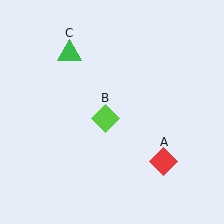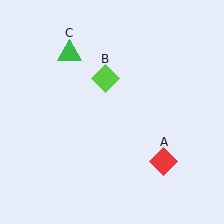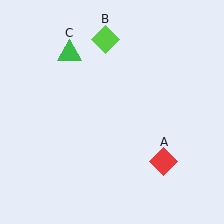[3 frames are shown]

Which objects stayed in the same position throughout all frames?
Red diamond (object A) and green triangle (object C) remained stationary.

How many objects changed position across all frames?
1 object changed position: lime diamond (object B).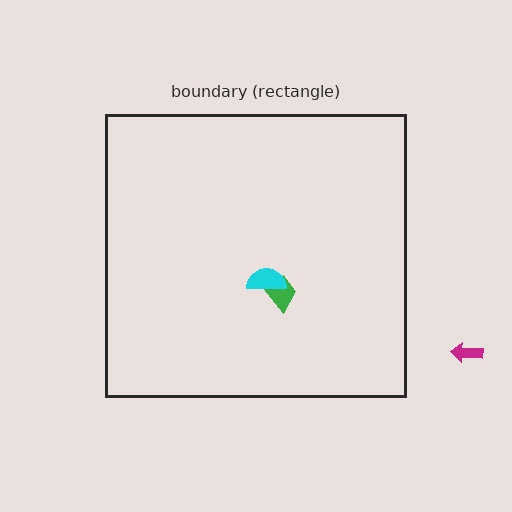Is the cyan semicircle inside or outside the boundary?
Inside.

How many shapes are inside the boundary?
2 inside, 1 outside.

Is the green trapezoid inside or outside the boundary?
Inside.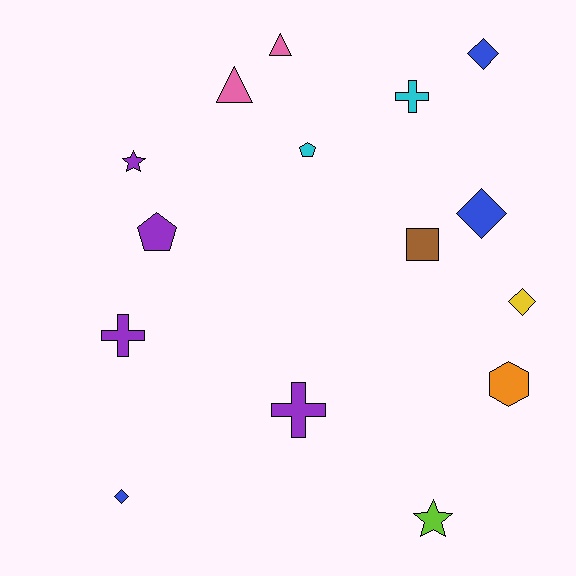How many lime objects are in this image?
There is 1 lime object.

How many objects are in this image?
There are 15 objects.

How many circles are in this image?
There are no circles.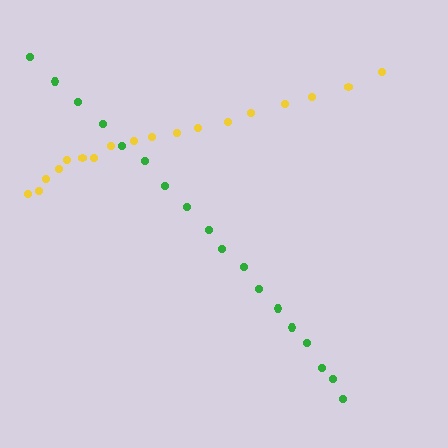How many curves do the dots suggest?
There are 2 distinct paths.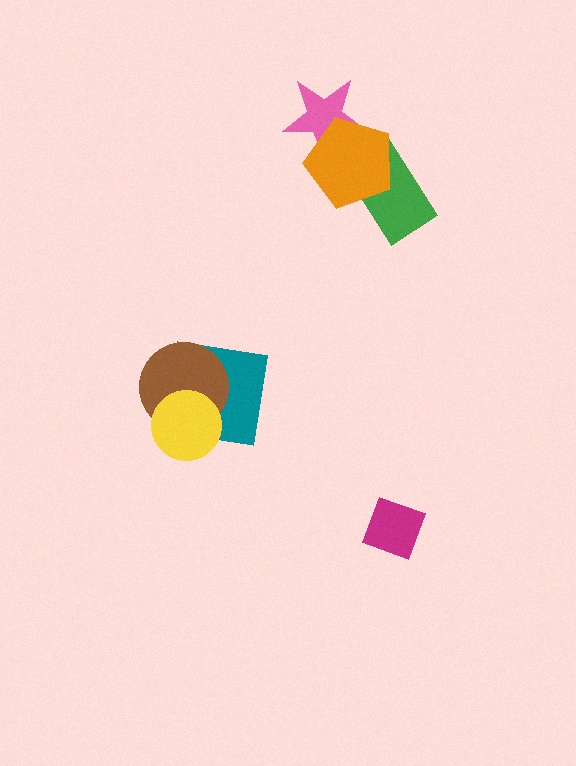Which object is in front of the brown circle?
The yellow circle is in front of the brown circle.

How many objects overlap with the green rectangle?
1 object overlaps with the green rectangle.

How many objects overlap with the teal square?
2 objects overlap with the teal square.